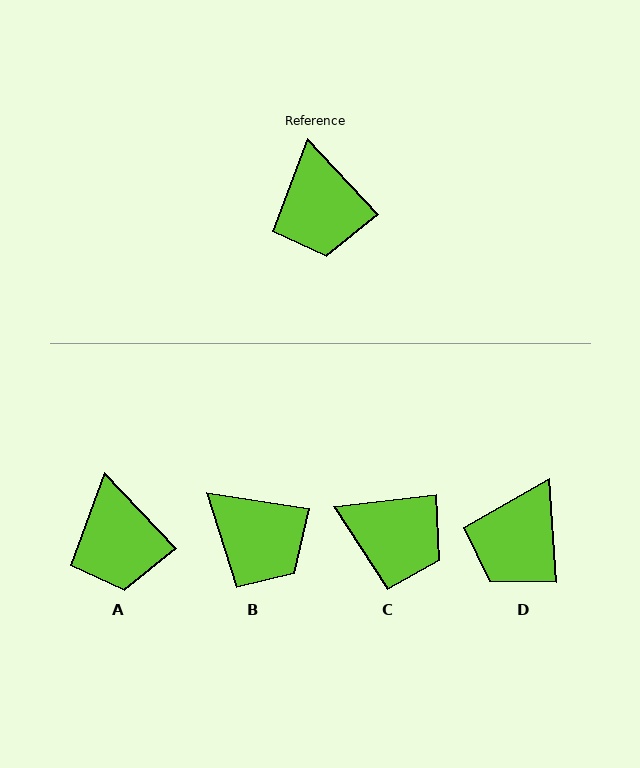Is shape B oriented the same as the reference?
No, it is off by about 38 degrees.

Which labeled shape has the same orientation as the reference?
A.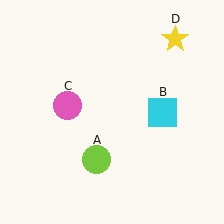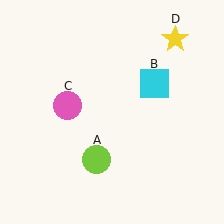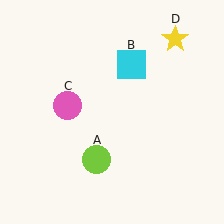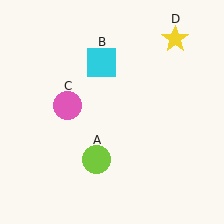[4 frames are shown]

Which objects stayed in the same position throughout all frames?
Lime circle (object A) and pink circle (object C) and yellow star (object D) remained stationary.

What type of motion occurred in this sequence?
The cyan square (object B) rotated counterclockwise around the center of the scene.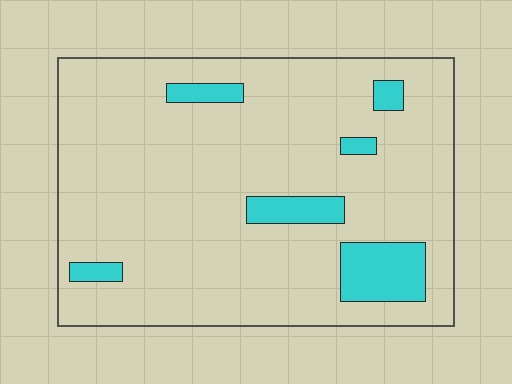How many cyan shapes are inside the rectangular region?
6.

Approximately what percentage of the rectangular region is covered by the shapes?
Approximately 10%.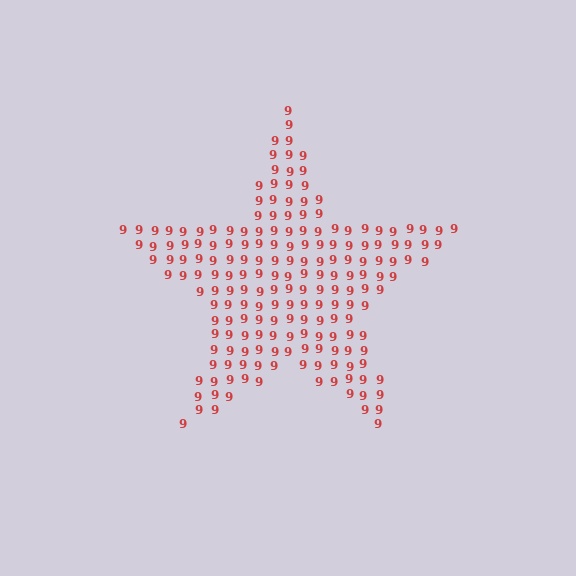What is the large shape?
The large shape is a star.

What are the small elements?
The small elements are digit 9's.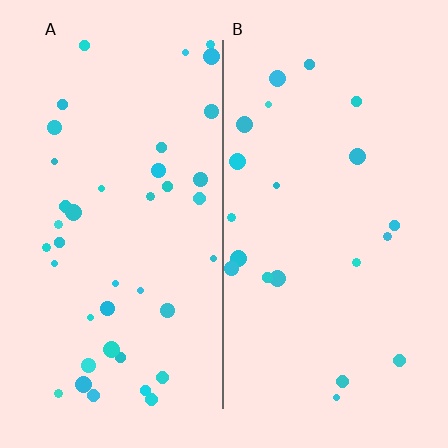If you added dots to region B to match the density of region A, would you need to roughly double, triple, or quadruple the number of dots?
Approximately double.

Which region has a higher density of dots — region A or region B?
A (the left).